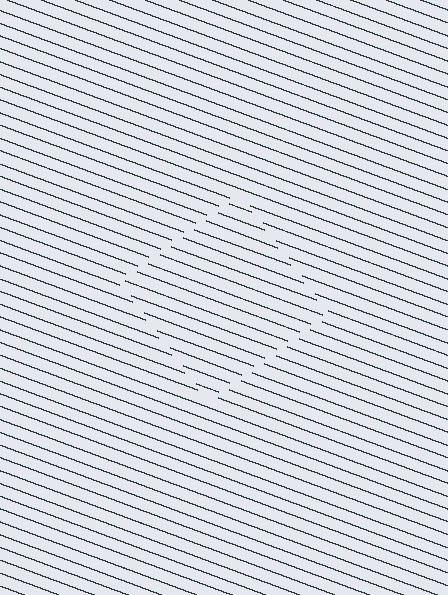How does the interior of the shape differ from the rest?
The interior of the shape contains the same grating, shifted by half a period — the contour is defined by the phase discontinuity where line-ends from the inner and outer gratings abut.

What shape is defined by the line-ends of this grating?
An illusory square. The interior of the shape contains the same grating, shifted by half a period — the contour is defined by the phase discontinuity where line-ends from the inner and outer gratings abut.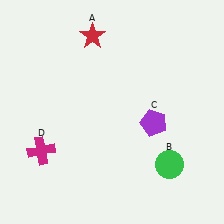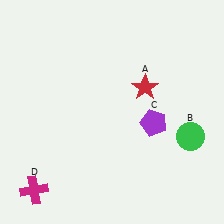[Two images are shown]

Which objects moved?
The objects that moved are: the red star (A), the green circle (B), the magenta cross (D).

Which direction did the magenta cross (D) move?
The magenta cross (D) moved down.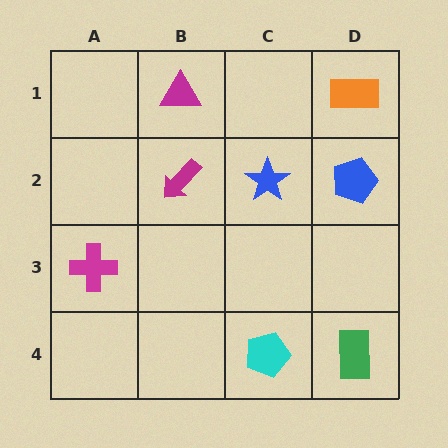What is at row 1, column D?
An orange rectangle.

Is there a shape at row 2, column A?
No, that cell is empty.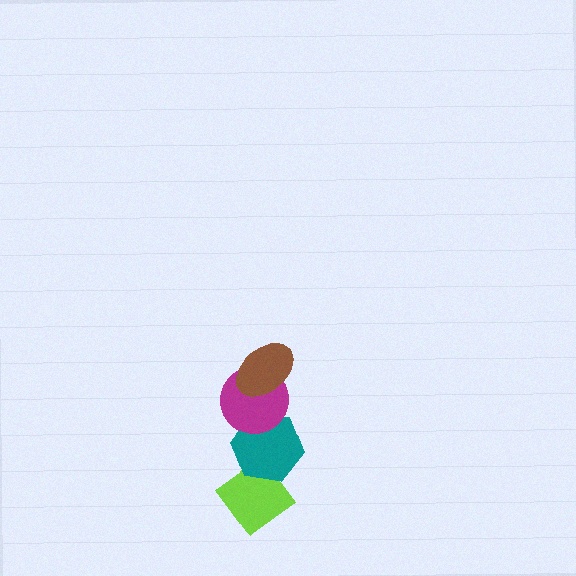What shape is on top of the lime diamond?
The teal hexagon is on top of the lime diamond.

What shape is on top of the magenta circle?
The brown ellipse is on top of the magenta circle.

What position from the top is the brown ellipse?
The brown ellipse is 1st from the top.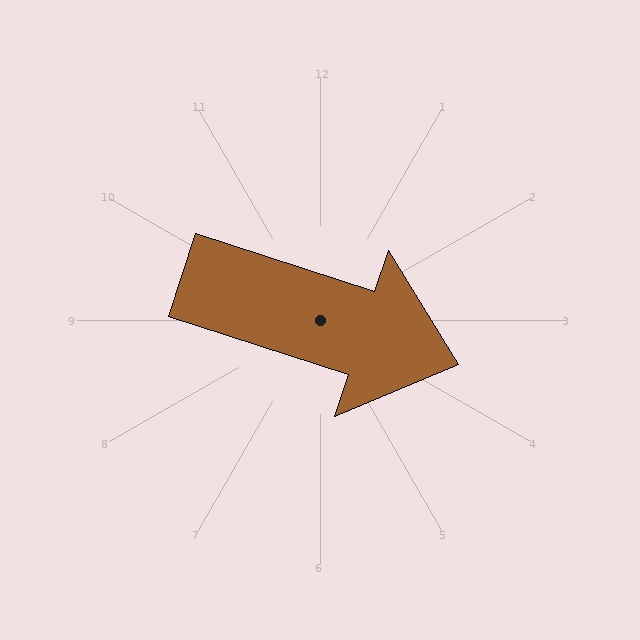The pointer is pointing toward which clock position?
Roughly 4 o'clock.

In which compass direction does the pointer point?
East.